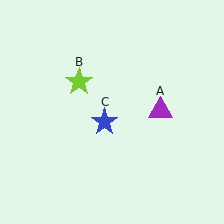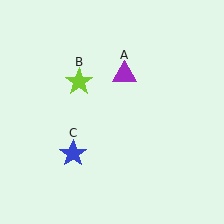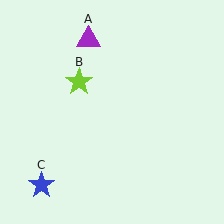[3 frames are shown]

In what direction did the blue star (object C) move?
The blue star (object C) moved down and to the left.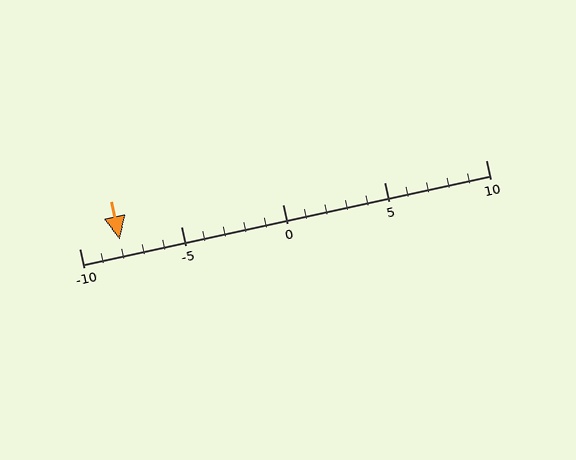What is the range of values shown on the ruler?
The ruler shows values from -10 to 10.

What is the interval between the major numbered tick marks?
The major tick marks are spaced 5 units apart.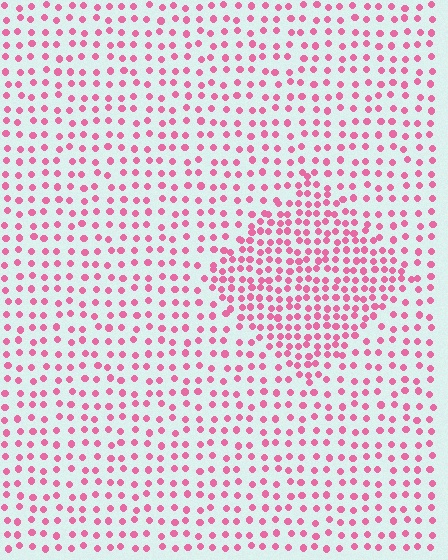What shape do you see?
I see a diamond.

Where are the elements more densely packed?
The elements are more densely packed inside the diamond boundary.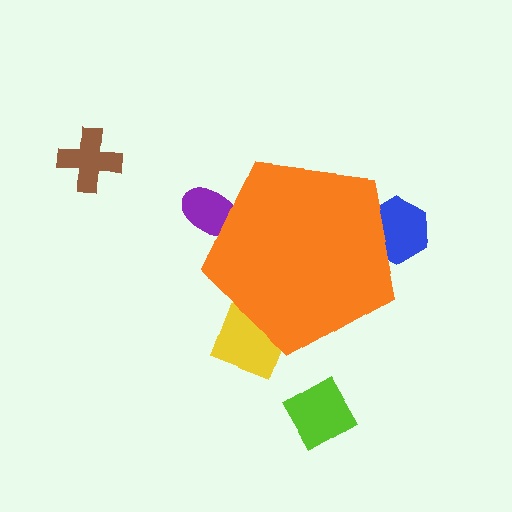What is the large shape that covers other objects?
An orange pentagon.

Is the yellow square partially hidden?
Yes, the yellow square is partially hidden behind the orange pentagon.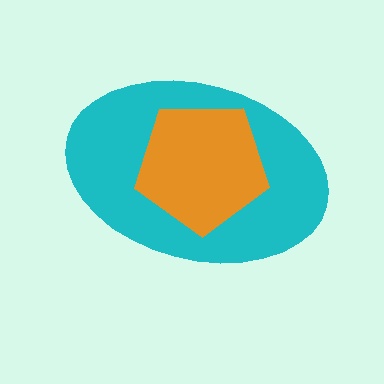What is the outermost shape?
The cyan ellipse.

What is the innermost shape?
The orange pentagon.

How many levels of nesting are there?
2.